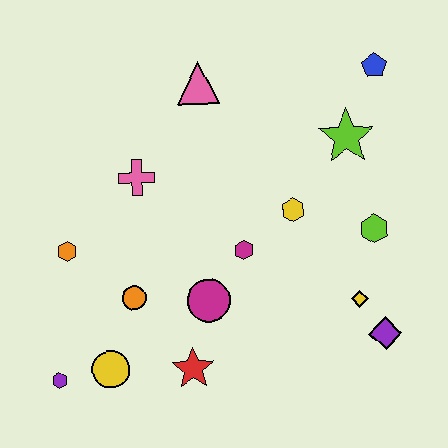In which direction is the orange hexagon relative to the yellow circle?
The orange hexagon is above the yellow circle.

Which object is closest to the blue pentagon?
The lime star is closest to the blue pentagon.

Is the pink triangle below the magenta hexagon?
No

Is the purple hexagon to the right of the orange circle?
No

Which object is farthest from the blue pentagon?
The purple hexagon is farthest from the blue pentagon.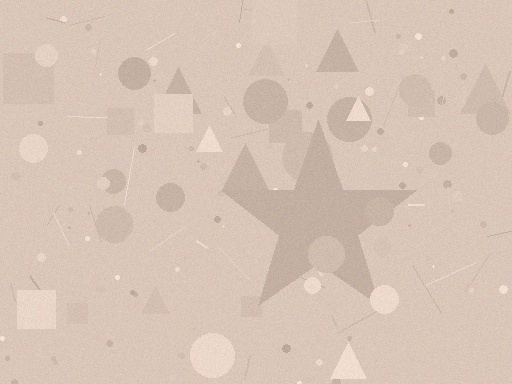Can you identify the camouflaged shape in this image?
The camouflaged shape is a star.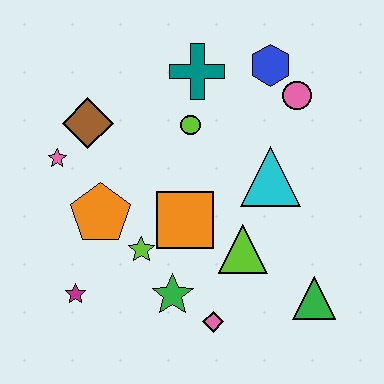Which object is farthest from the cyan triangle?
The magenta star is farthest from the cyan triangle.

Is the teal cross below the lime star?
No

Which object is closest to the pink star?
The brown diamond is closest to the pink star.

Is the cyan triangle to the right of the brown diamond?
Yes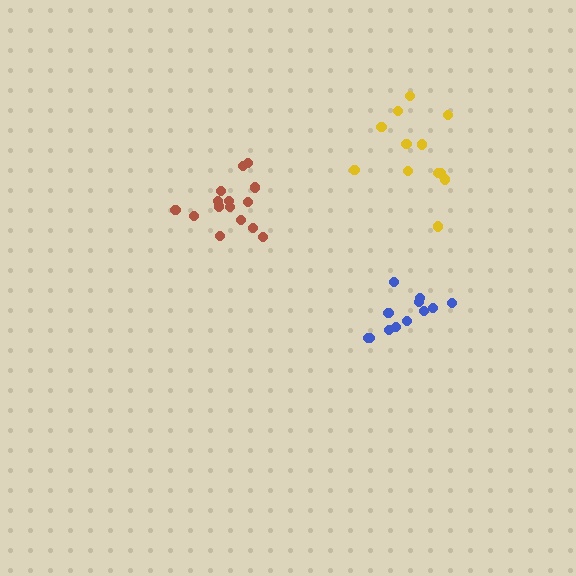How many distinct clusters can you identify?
There are 3 distinct clusters.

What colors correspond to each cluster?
The clusters are colored: blue, brown, yellow.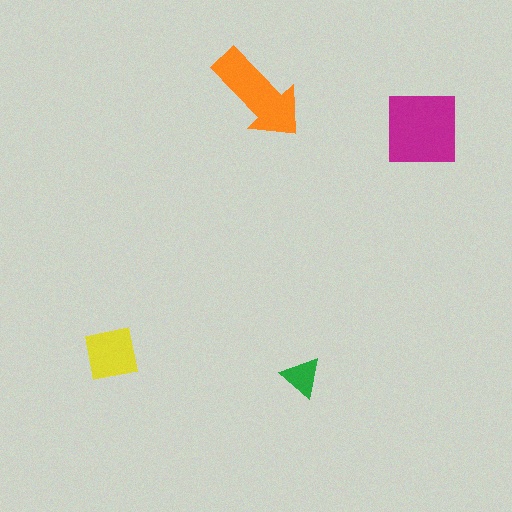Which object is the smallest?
The green triangle.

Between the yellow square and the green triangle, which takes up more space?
The yellow square.